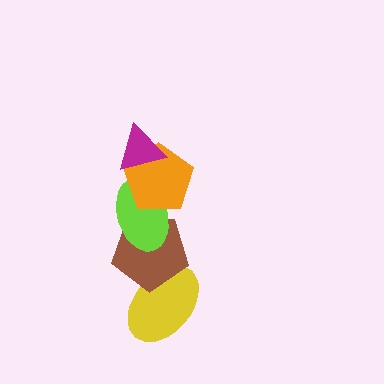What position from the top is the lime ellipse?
The lime ellipse is 3rd from the top.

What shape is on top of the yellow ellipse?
The brown pentagon is on top of the yellow ellipse.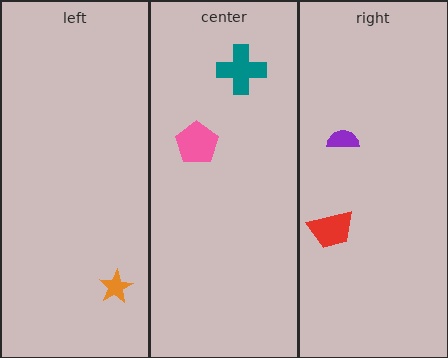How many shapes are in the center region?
2.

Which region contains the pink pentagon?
The center region.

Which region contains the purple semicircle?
The right region.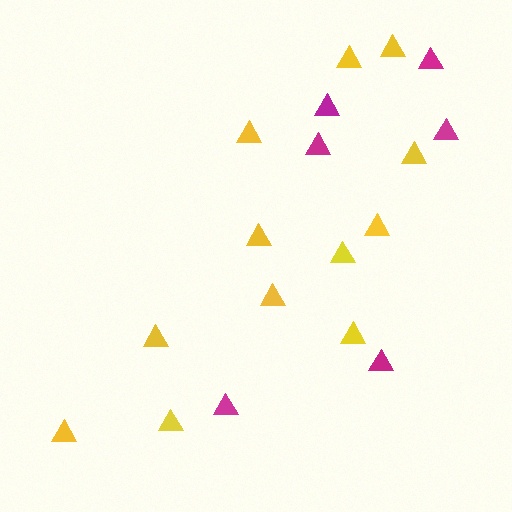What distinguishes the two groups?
There are 2 groups: one group of magenta triangles (6) and one group of yellow triangles (12).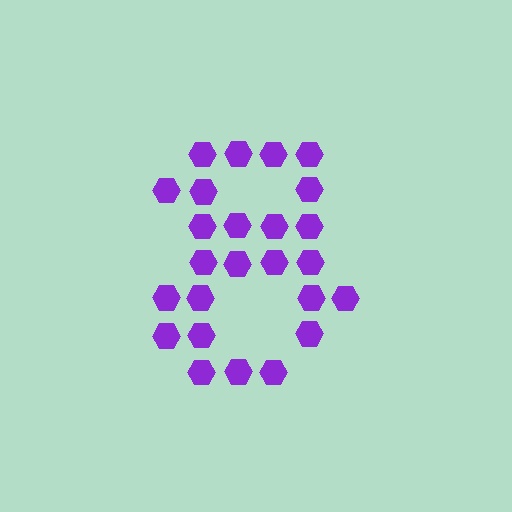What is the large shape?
The large shape is the digit 8.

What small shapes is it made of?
It is made of small hexagons.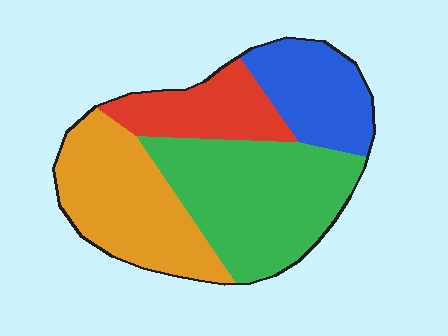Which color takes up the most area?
Green, at roughly 35%.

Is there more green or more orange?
Green.